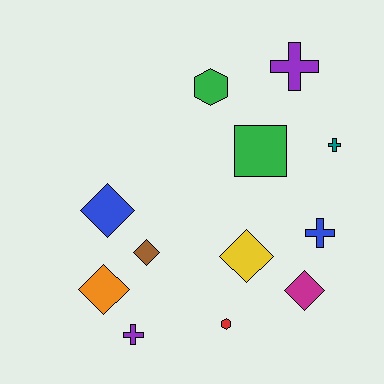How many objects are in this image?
There are 12 objects.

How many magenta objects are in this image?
There is 1 magenta object.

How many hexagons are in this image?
There are 2 hexagons.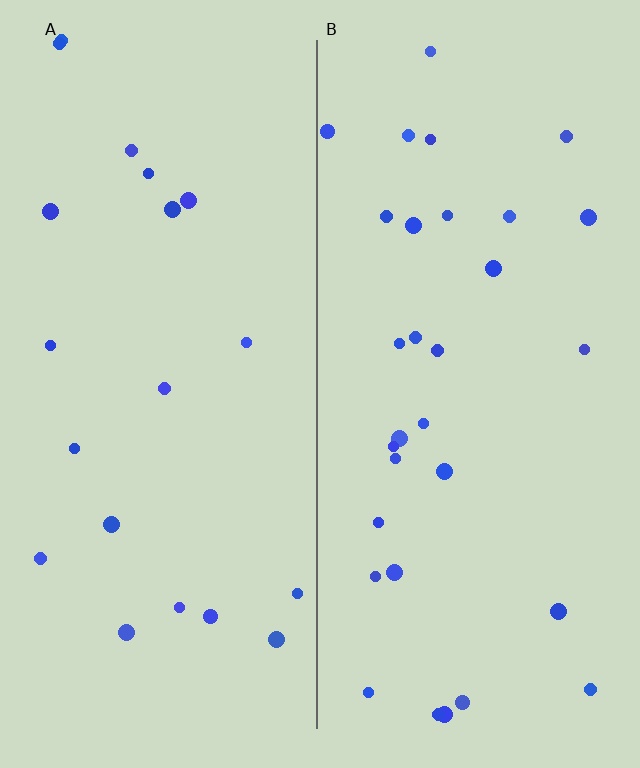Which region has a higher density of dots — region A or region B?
B (the right).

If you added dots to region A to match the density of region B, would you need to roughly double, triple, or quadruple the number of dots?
Approximately double.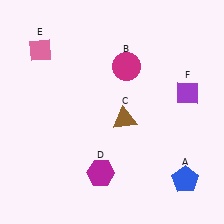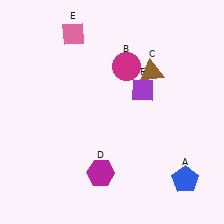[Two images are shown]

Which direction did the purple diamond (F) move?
The purple diamond (F) moved left.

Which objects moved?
The objects that moved are: the brown triangle (C), the pink diamond (E), the purple diamond (F).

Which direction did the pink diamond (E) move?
The pink diamond (E) moved right.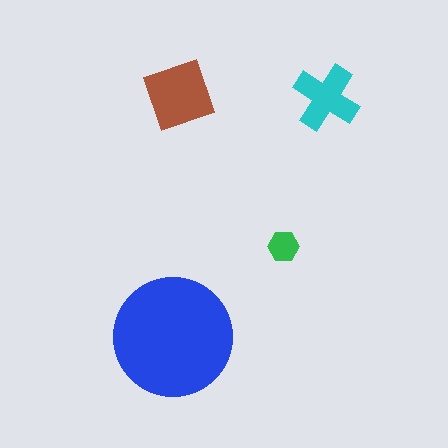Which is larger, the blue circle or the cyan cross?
The blue circle.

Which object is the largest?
The blue circle.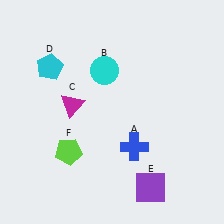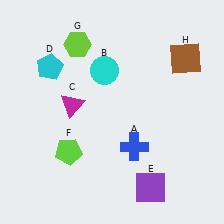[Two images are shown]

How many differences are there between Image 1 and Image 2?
There are 2 differences between the two images.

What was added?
A lime hexagon (G), a brown square (H) were added in Image 2.